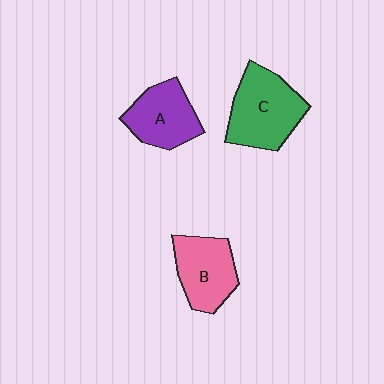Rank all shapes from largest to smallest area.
From largest to smallest: C (green), B (pink), A (purple).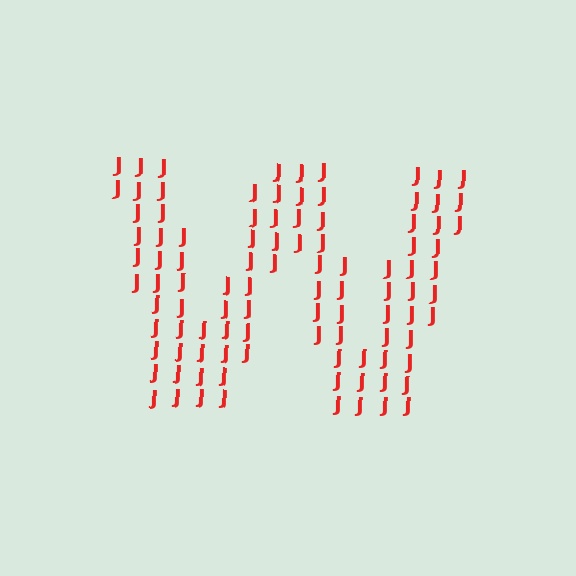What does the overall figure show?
The overall figure shows the letter W.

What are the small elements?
The small elements are letter J's.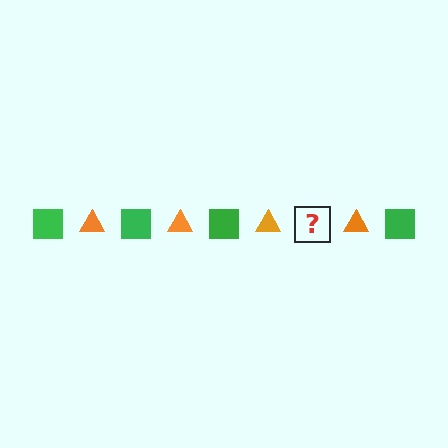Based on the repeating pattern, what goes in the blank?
The blank should be a green square.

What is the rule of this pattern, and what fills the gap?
The rule is that the pattern alternates between green square and orange triangle. The gap should be filled with a green square.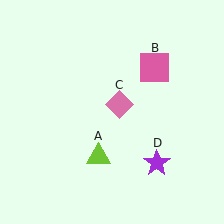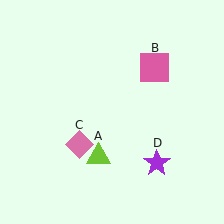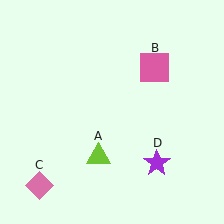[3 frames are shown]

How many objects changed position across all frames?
1 object changed position: pink diamond (object C).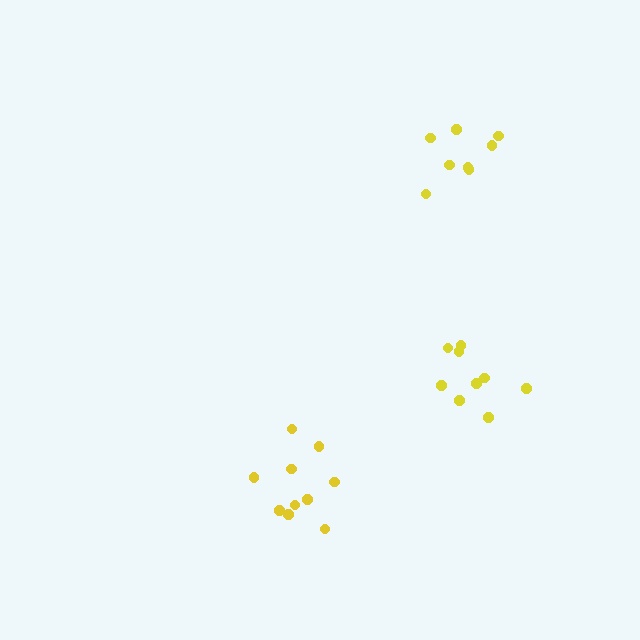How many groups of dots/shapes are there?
There are 3 groups.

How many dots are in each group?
Group 1: 9 dots, Group 2: 10 dots, Group 3: 8 dots (27 total).